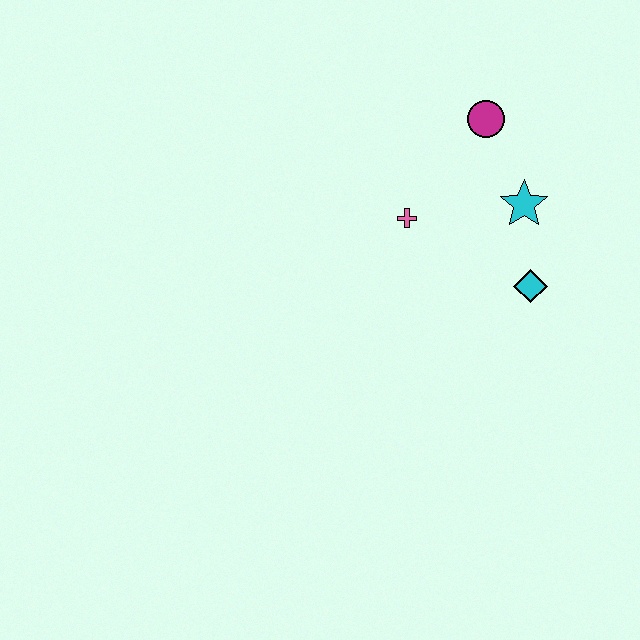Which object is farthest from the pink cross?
The cyan diamond is farthest from the pink cross.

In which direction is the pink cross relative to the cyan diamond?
The pink cross is to the left of the cyan diamond.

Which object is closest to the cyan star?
The cyan diamond is closest to the cyan star.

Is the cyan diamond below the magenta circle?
Yes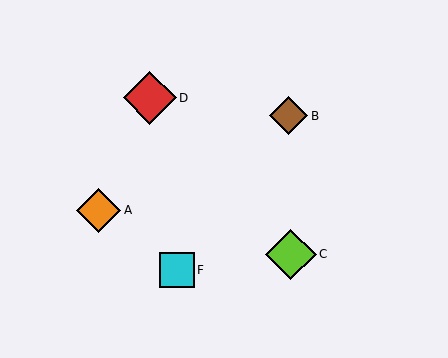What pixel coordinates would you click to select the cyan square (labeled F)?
Click at (177, 270) to select the cyan square F.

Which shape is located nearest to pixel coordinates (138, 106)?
The red diamond (labeled D) at (150, 98) is nearest to that location.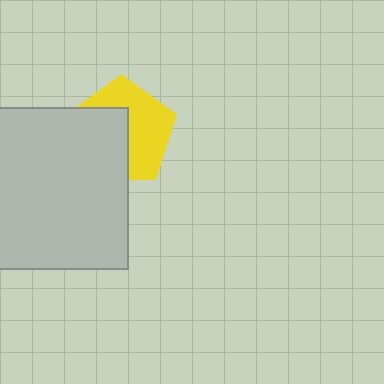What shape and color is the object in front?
The object in front is a light gray square.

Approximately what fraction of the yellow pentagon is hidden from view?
Roughly 48% of the yellow pentagon is hidden behind the light gray square.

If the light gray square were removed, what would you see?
You would see the complete yellow pentagon.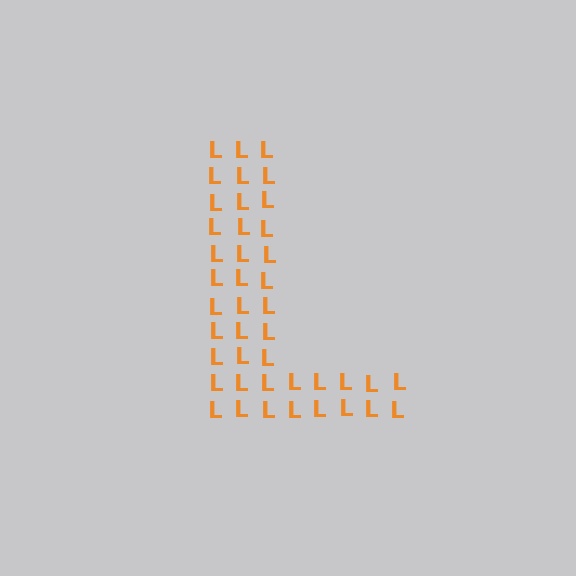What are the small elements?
The small elements are letter L's.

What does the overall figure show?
The overall figure shows the letter L.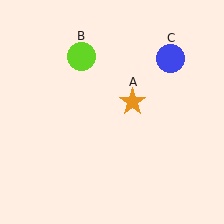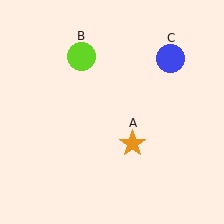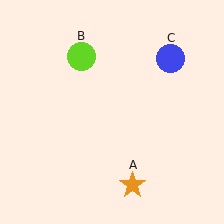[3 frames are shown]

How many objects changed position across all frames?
1 object changed position: orange star (object A).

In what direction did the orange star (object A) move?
The orange star (object A) moved down.